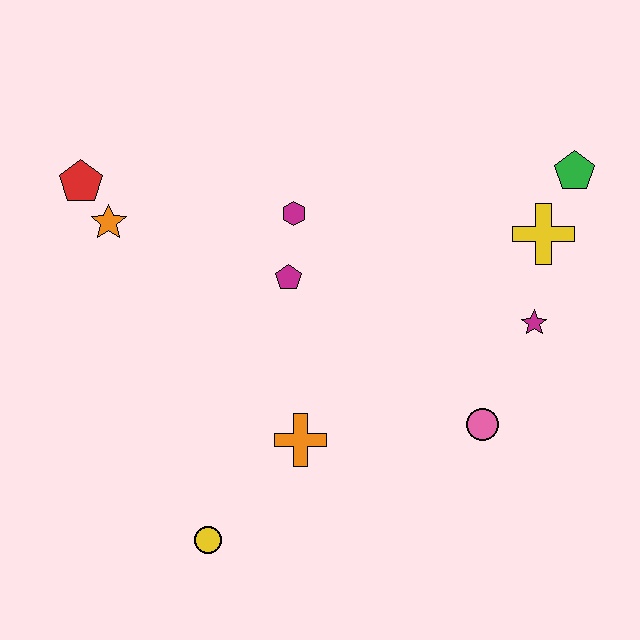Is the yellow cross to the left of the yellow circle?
No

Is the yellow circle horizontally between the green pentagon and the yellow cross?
No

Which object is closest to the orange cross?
The yellow circle is closest to the orange cross.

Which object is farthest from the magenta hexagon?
The yellow circle is farthest from the magenta hexagon.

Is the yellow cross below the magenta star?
No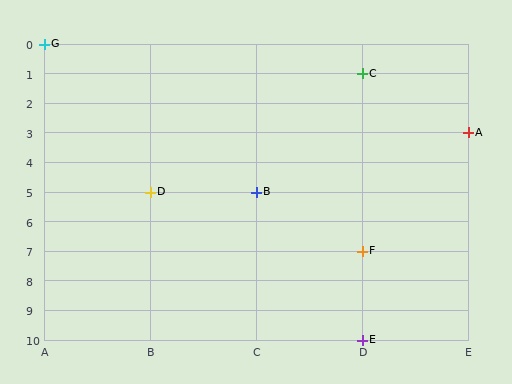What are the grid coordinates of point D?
Point D is at grid coordinates (B, 5).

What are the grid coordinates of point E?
Point E is at grid coordinates (D, 10).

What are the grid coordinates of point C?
Point C is at grid coordinates (D, 1).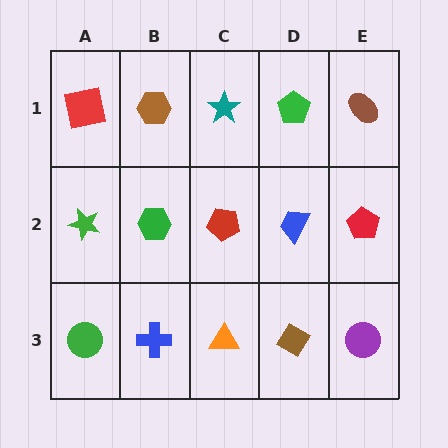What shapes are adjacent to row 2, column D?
A green pentagon (row 1, column D), a brown diamond (row 3, column D), a red pentagon (row 2, column C), a red pentagon (row 2, column E).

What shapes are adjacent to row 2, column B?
A brown hexagon (row 1, column B), a blue cross (row 3, column B), a green star (row 2, column A), a red pentagon (row 2, column C).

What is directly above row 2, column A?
A red square.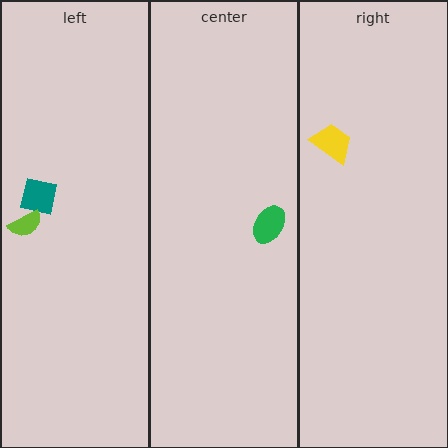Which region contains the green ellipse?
The center region.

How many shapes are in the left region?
2.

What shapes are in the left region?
The teal square, the lime semicircle.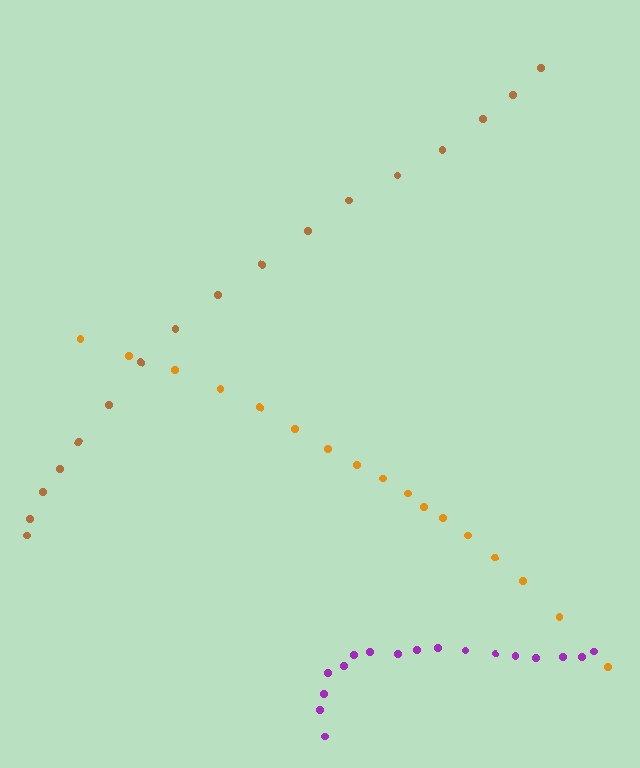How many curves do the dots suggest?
There are 3 distinct paths.